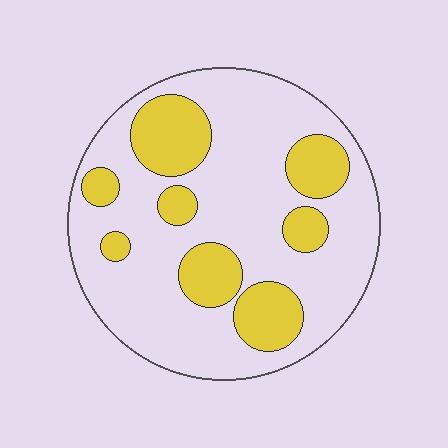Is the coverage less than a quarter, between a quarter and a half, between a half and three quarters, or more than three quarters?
Between a quarter and a half.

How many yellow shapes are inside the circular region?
8.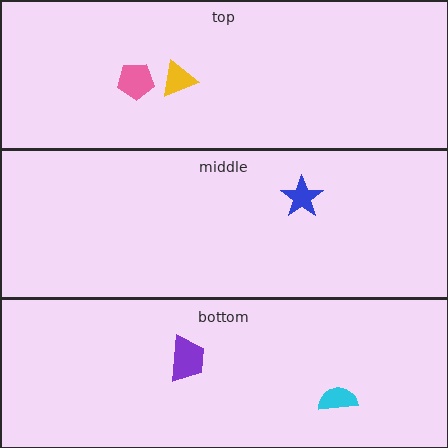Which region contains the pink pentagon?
The top region.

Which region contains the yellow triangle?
The top region.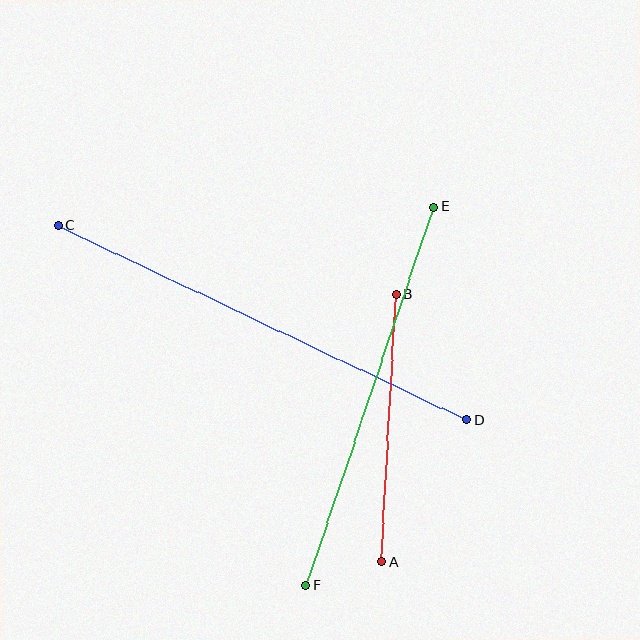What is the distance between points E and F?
The distance is approximately 399 pixels.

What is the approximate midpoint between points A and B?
The midpoint is at approximately (389, 428) pixels.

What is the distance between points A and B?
The distance is approximately 268 pixels.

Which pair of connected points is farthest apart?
Points C and D are farthest apart.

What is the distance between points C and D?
The distance is approximately 453 pixels.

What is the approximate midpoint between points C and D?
The midpoint is at approximately (262, 323) pixels.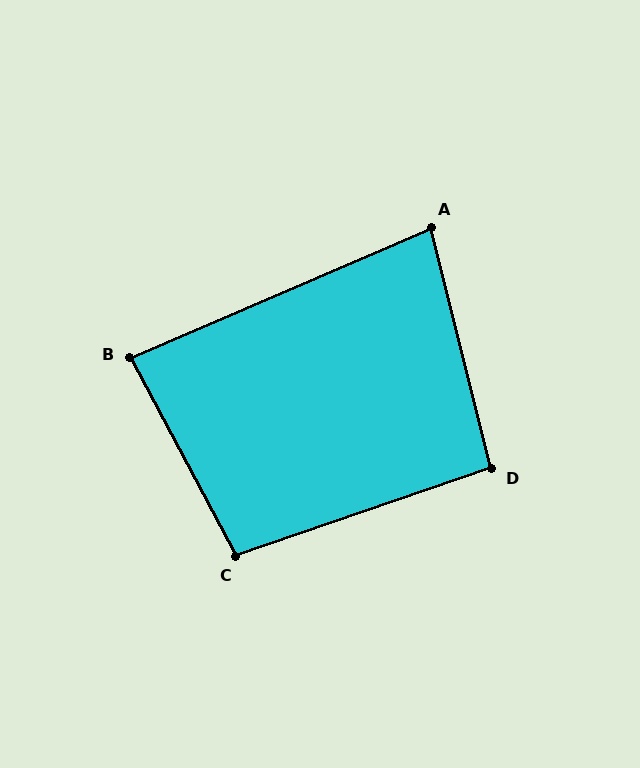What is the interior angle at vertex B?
Approximately 85 degrees (approximately right).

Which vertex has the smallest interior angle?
A, at approximately 81 degrees.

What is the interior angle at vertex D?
Approximately 95 degrees (approximately right).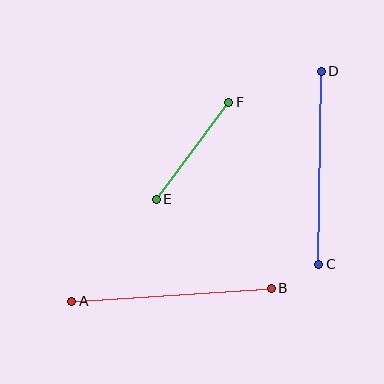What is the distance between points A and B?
The distance is approximately 200 pixels.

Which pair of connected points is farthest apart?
Points A and B are farthest apart.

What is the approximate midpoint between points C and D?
The midpoint is at approximately (320, 168) pixels.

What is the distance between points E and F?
The distance is approximately 121 pixels.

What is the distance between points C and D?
The distance is approximately 193 pixels.